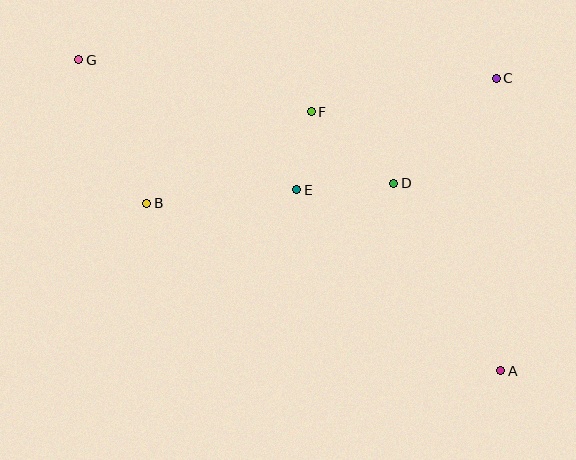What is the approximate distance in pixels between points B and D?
The distance between B and D is approximately 248 pixels.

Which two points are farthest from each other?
Points A and G are farthest from each other.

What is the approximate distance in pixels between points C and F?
The distance between C and F is approximately 188 pixels.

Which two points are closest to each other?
Points E and F are closest to each other.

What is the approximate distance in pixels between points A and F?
The distance between A and F is approximately 321 pixels.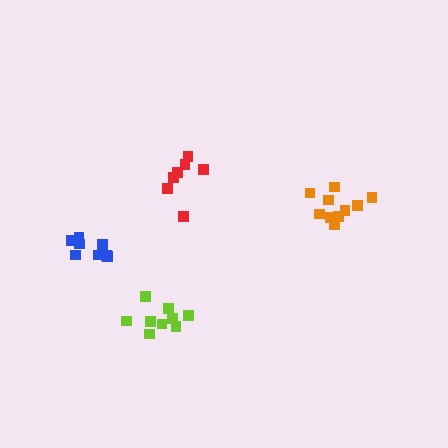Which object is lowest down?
The lime cluster is bottommost.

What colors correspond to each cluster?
The clusters are colored: red, lime, orange, blue.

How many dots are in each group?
Group 1: 7 dots, Group 2: 9 dots, Group 3: 10 dots, Group 4: 8 dots (34 total).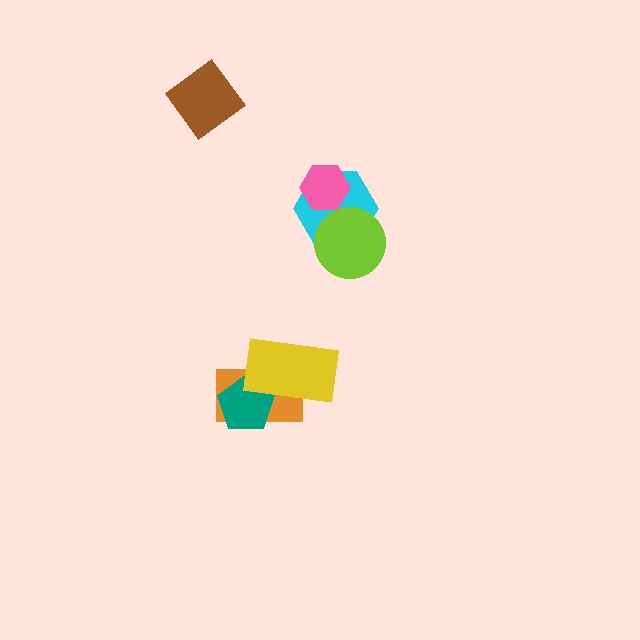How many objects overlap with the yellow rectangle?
2 objects overlap with the yellow rectangle.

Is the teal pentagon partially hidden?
Yes, it is partially covered by another shape.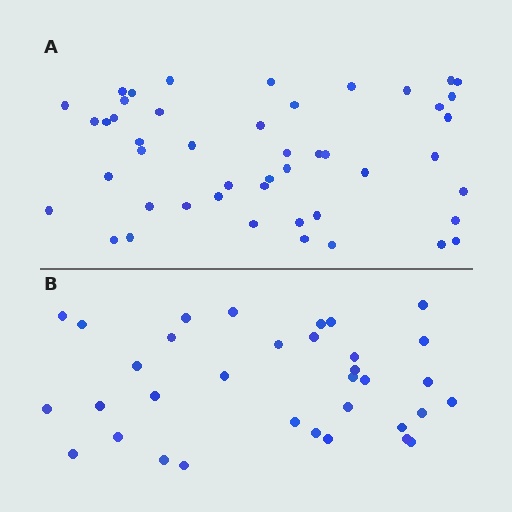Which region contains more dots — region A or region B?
Region A (the top region) has more dots.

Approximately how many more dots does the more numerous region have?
Region A has approximately 15 more dots than region B.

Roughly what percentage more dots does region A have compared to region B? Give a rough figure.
About 40% more.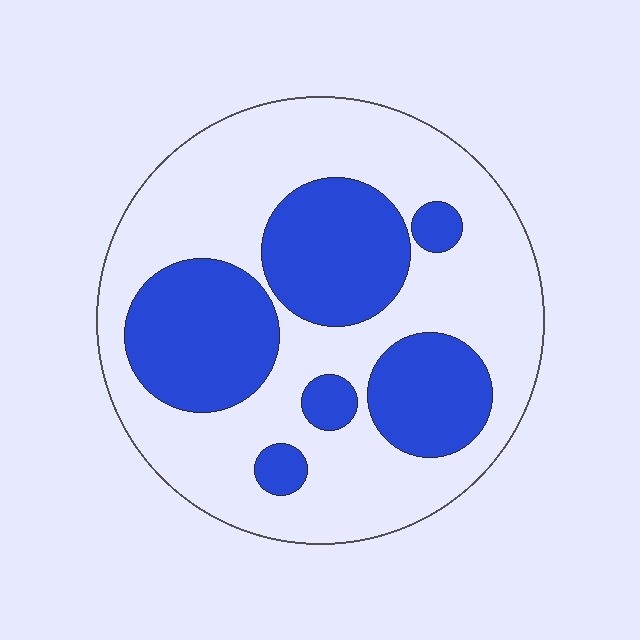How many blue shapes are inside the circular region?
6.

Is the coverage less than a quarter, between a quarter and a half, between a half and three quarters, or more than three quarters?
Between a quarter and a half.